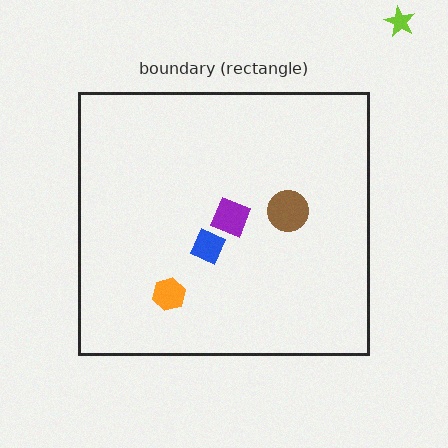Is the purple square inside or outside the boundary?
Inside.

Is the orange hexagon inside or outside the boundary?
Inside.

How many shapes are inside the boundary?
4 inside, 1 outside.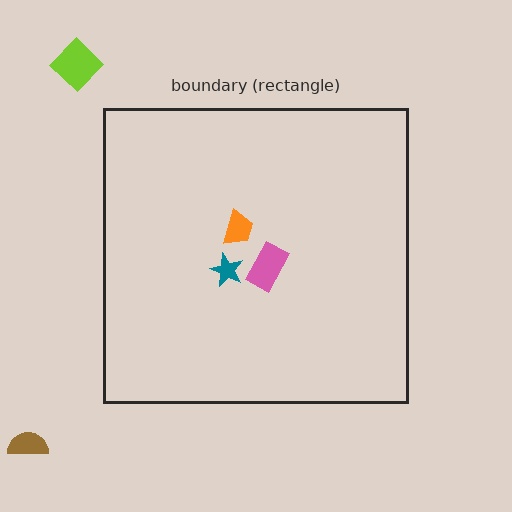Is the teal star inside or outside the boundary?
Inside.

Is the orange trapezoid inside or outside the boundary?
Inside.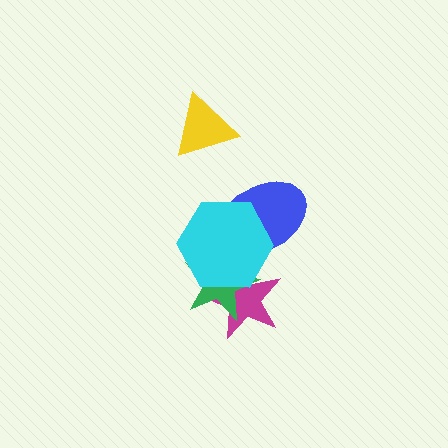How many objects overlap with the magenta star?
2 objects overlap with the magenta star.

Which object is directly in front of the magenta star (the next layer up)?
The green star is directly in front of the magenta star.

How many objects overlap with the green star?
3 objects overlap with the green star.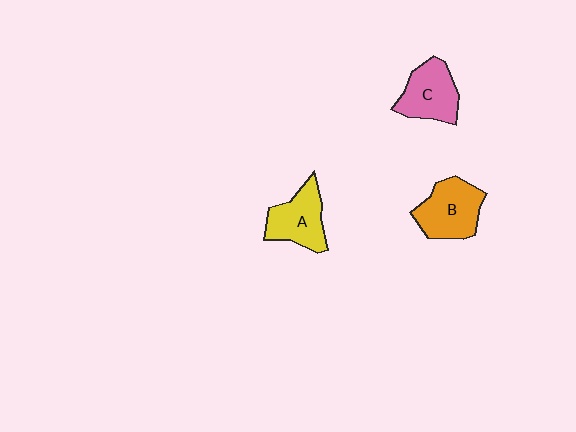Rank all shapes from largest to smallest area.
From largest to smallest: B (orange), C (pink), A (yellow).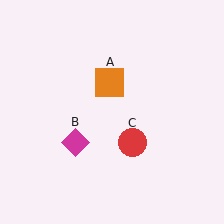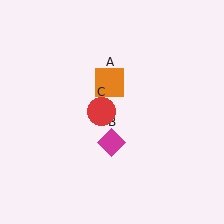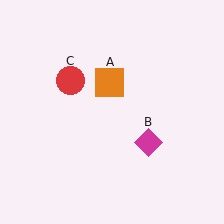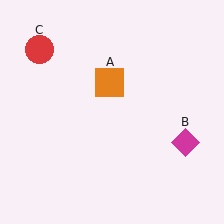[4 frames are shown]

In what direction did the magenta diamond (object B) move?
The magenta diamond (object B) moved right.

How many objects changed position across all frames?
2 objects changed position: magenta diamond (object B), red circle (object C).